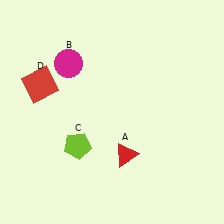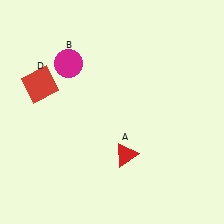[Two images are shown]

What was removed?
The lime pentagon (C) was removed in Image 2.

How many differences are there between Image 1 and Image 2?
There is 1 difference between the two images.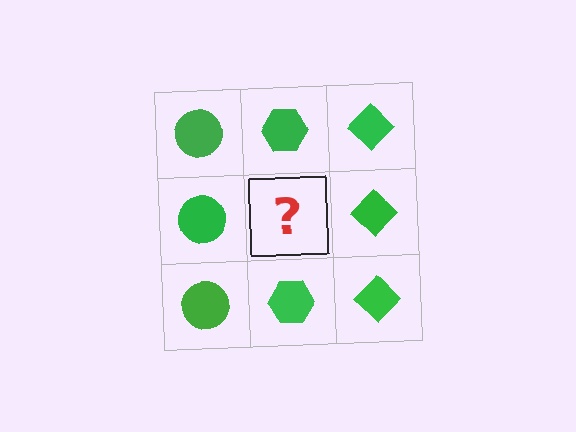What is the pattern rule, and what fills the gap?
The rule is that each column has a consistent shape. The gap should be filled with a green hexagon.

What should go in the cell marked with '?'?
The missing cell should contain a green hexagon.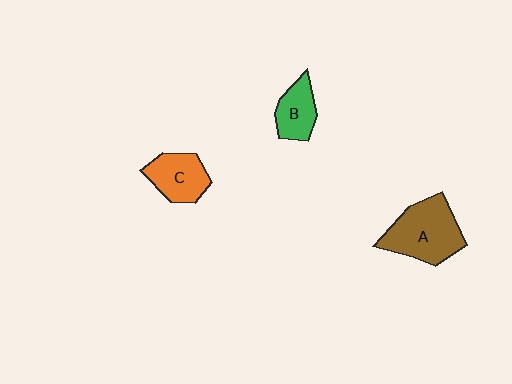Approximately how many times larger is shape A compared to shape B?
Approximately 1.9 times.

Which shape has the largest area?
Shape A (brown).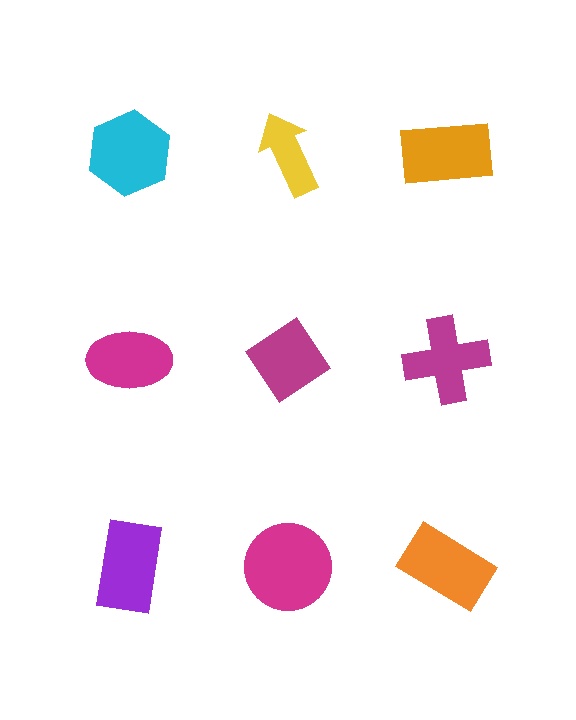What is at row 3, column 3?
An orange rectangle.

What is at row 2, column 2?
A magenta diamond.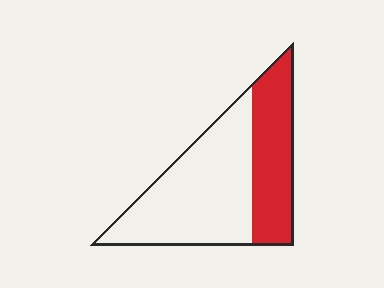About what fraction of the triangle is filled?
About three eighths (3/8).